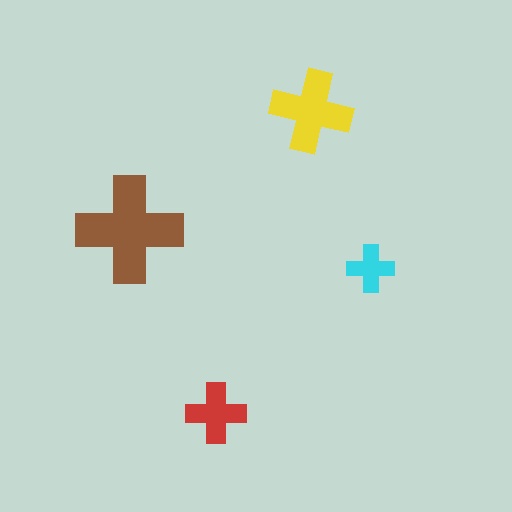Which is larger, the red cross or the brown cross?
The brown one.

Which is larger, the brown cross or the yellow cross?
The brown one.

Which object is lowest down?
The red cross is bottommost.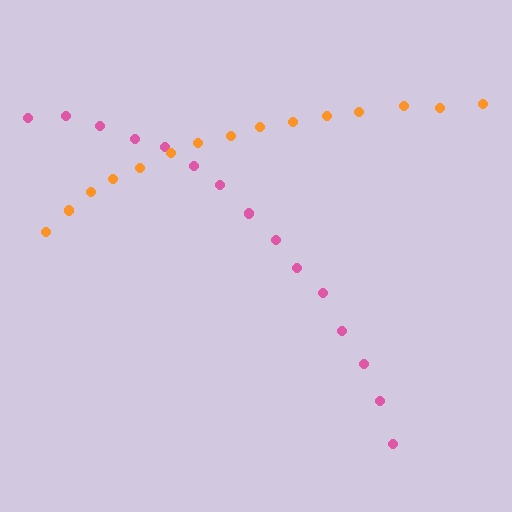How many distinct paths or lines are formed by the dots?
There are 2 distinct paths.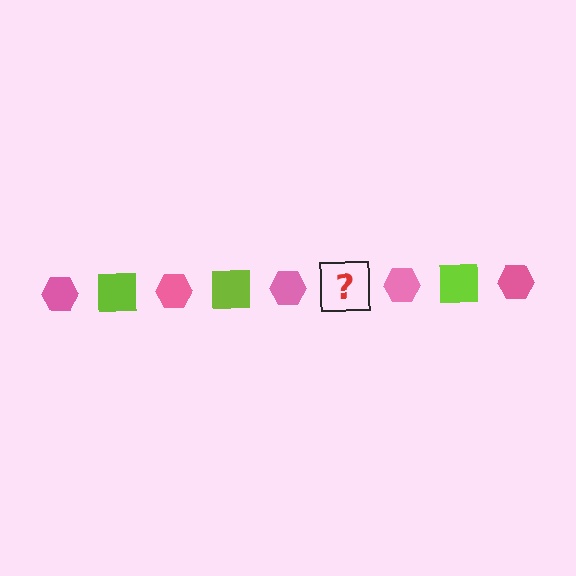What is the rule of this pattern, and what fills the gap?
The rule is that the pattern alternates between pink hexagon and lime square. The gap should be filled with a lime square.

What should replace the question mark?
The question mark should be replaced with a lime square.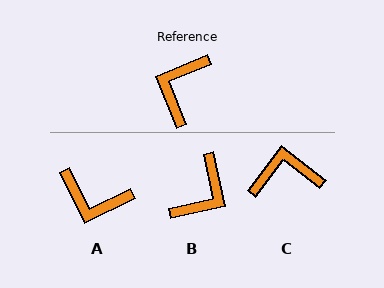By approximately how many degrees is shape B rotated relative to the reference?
Approximately 169 degrees counter-clockwise.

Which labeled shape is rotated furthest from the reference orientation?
B, about 169 degrees away.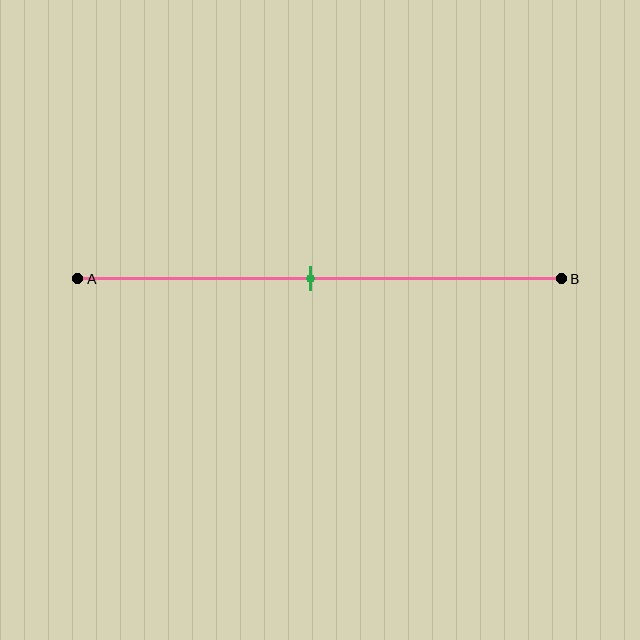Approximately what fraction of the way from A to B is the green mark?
The green mark is approximately 50% of the way from A to B.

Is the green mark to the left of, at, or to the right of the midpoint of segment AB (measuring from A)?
The green mark is approximately at the midpoint of segment AB.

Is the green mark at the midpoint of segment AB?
Yes, the mark is approximately at the midpoint.